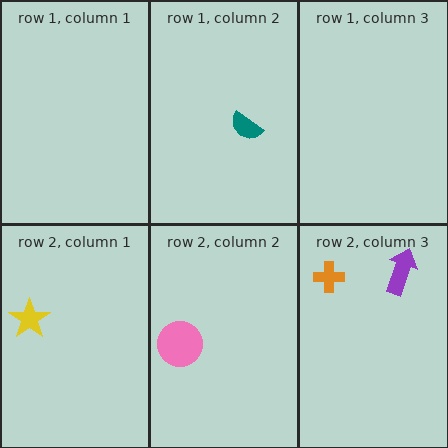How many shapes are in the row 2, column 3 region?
2.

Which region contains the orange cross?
The row 2, column 3 region.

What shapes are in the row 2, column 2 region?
The pink circle.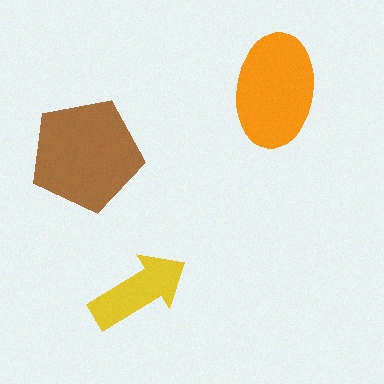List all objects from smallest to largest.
The yellow arrow, the orange ellipse, the brown pentagon.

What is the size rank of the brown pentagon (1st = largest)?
1st.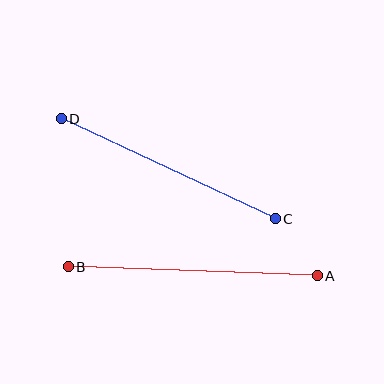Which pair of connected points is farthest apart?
Points A and B are farthest apart.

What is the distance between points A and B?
The distance is approximately 249 pixels.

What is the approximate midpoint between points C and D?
The midpoint is at approximately (168, 169) pixels.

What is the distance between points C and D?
The distance is approximately 236 pixels.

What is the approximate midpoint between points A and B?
The midpoint is at approximately (193, 271) pixels.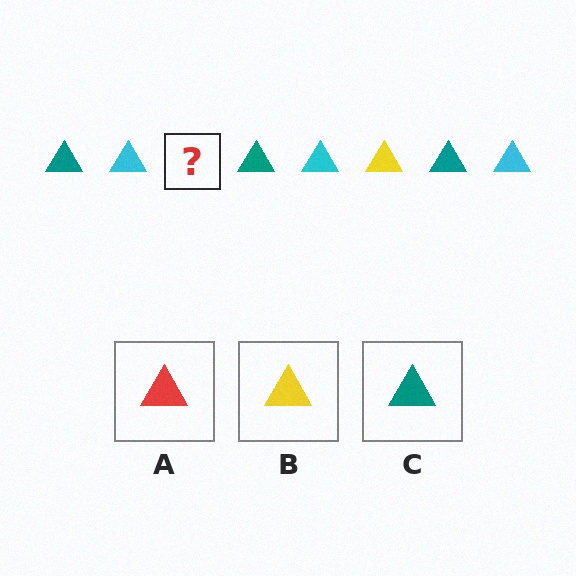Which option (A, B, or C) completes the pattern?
B.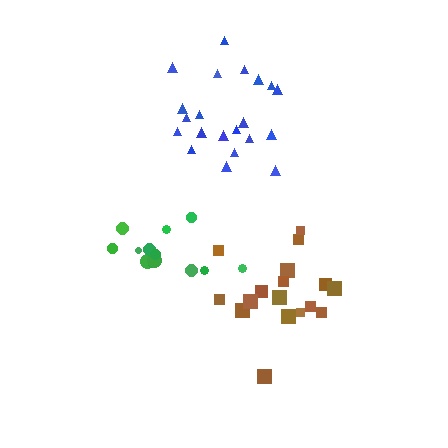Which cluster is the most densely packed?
Green.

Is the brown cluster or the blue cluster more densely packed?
Blue.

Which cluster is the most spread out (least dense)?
Brown.